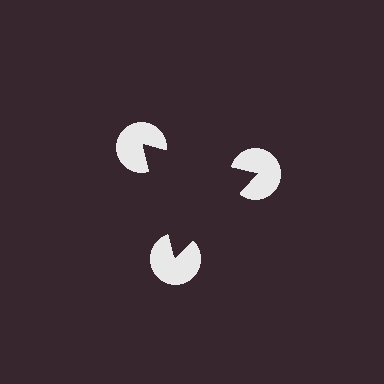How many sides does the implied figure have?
3 sides.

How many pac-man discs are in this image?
There are 3 — one at each vertex of the illusory triangle.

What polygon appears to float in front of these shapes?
An illusory triangle — its edges are inferred from the aligned wedge cuts in the pac-man discs, not physically drawn.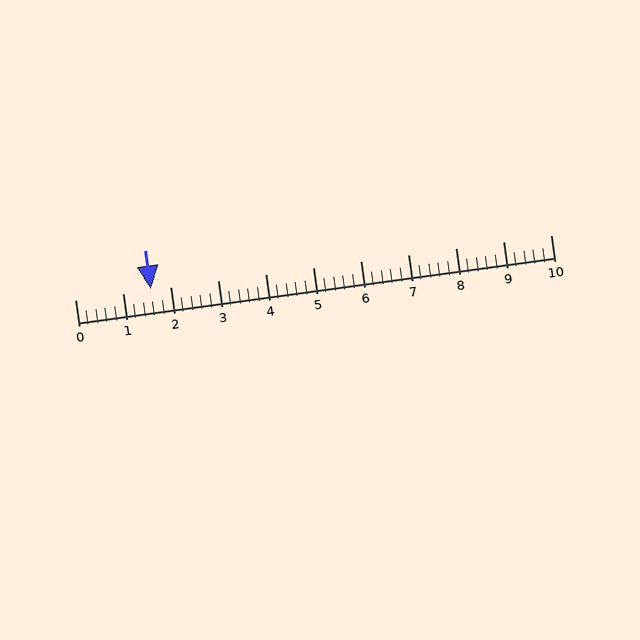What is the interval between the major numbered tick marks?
The major tick marks are spaced 1 units apart.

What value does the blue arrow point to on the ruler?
The blue arrow points to approximately 1.6.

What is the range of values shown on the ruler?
The ruler shows values from 0 to 10.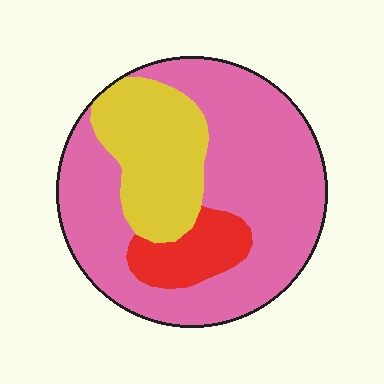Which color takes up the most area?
Pink, at roughly 65%.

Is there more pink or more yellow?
Pink.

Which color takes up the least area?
Red, at roughly 10%.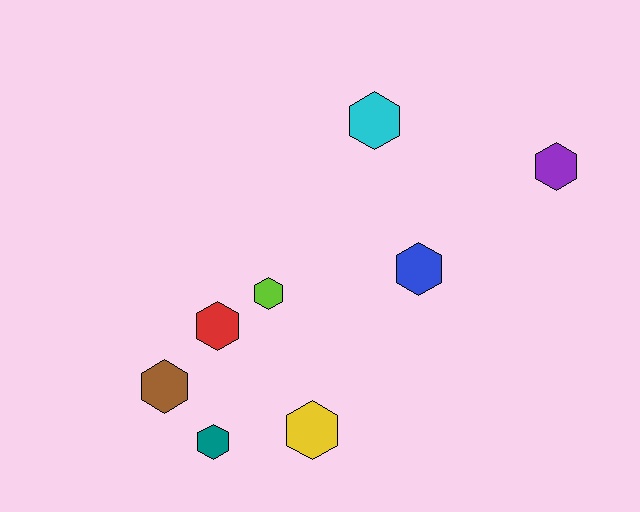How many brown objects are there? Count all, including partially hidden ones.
There is 1 brown object.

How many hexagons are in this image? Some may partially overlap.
There are 8 hexagons.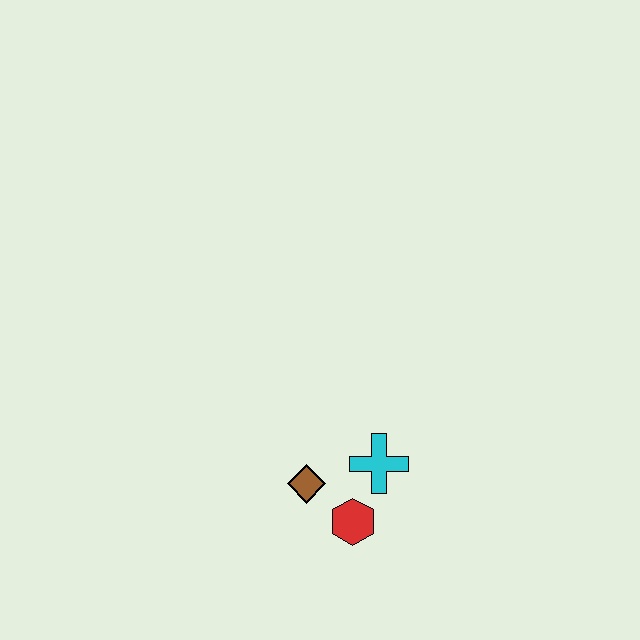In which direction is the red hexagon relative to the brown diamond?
The red hexagon is to the right of the brown diamond.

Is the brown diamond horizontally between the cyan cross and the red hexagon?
No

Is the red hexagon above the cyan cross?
No